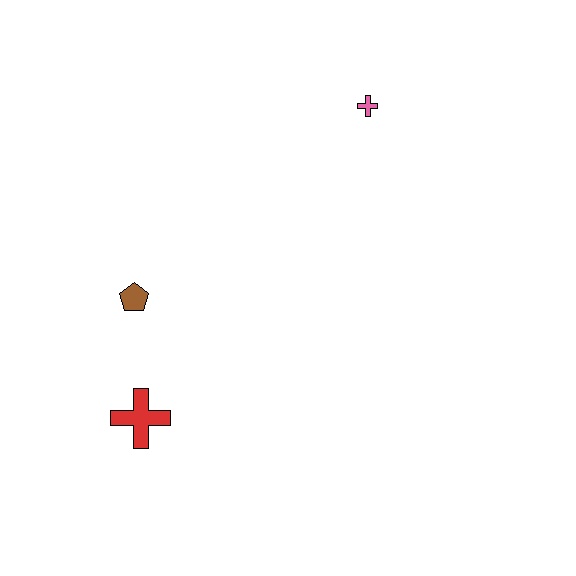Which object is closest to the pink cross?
The brown pentagon is closest to the pink cross.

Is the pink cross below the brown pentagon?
No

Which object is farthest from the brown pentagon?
The pink cross is farthest from the brown pentagon.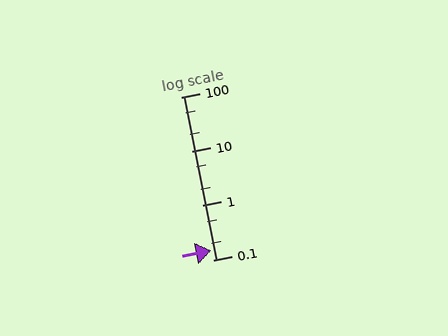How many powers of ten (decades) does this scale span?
The scale spans 3 decades, from 0.1 to 100.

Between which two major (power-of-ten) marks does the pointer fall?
The pointer is between 0.1 and 1.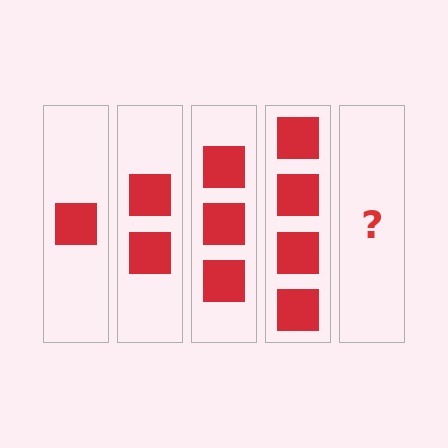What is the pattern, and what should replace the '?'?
The pattern is that each step adds one more square. The '?' should be 5 squares.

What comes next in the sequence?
The next element should be 5 squares.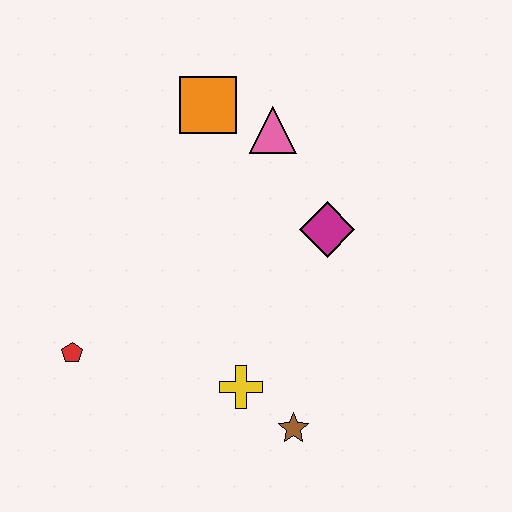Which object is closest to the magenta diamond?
The pink triangle is closest to the magenta diamond.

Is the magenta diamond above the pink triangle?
No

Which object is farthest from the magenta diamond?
The red pentagon is farthest from the magenta diamond.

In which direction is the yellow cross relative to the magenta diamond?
The yellow cross is below the magenta diamond.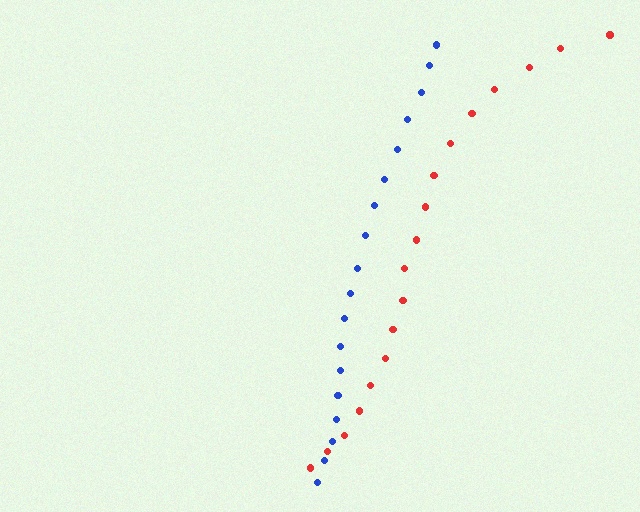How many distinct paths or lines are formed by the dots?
There are 2 distinct paths.